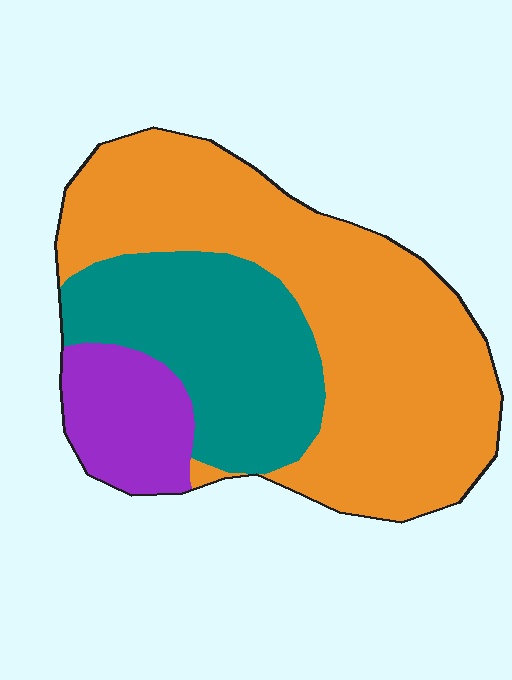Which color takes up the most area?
Orange, at roughly 60%.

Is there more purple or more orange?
Orange.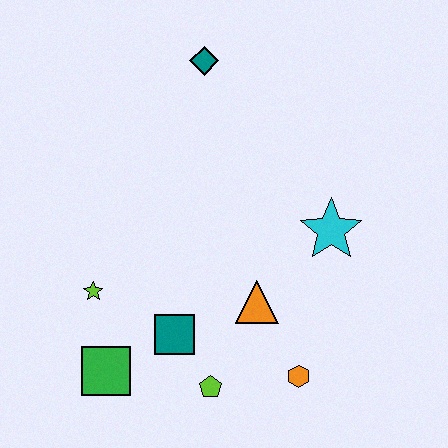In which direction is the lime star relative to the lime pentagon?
The lime star is to the left of the lime pentagon.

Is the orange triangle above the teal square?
Yes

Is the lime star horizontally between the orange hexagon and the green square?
No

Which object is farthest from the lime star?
The teal diamond is farthest from the lime star.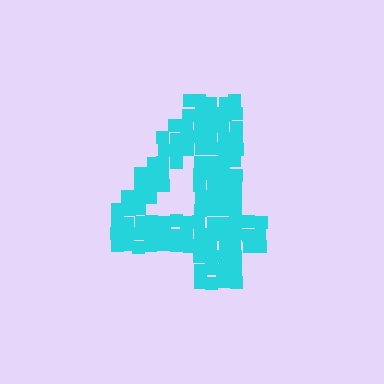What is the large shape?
The large shape is the digit 4.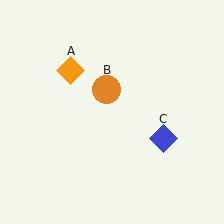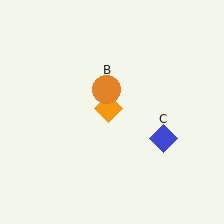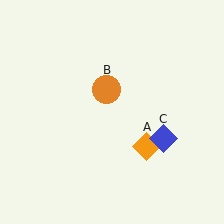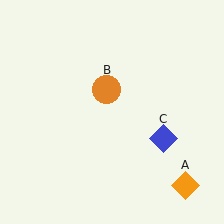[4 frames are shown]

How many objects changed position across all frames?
1 object changed position: orange diamond (object A).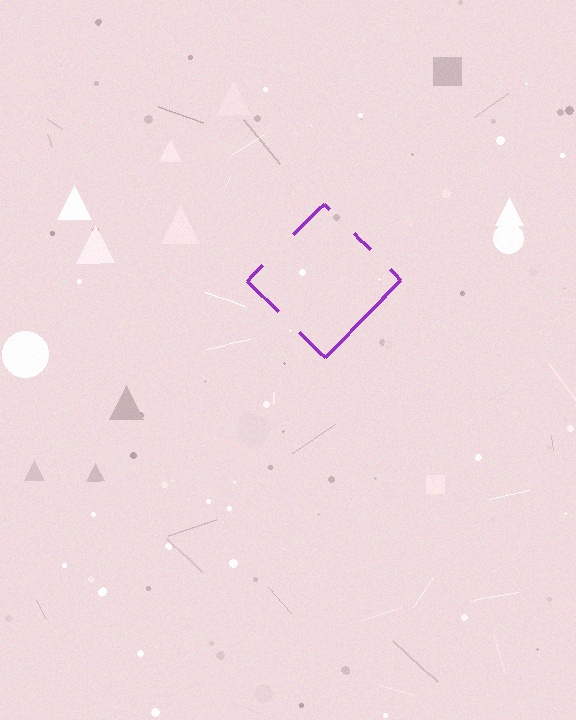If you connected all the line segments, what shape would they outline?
They would outline a diamond.